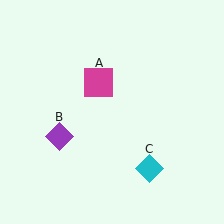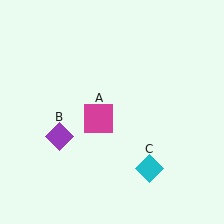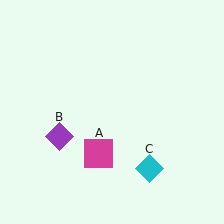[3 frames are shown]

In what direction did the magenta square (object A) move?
The magenta square (object A) moved down.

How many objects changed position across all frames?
1 object changed position: magenta square (object A).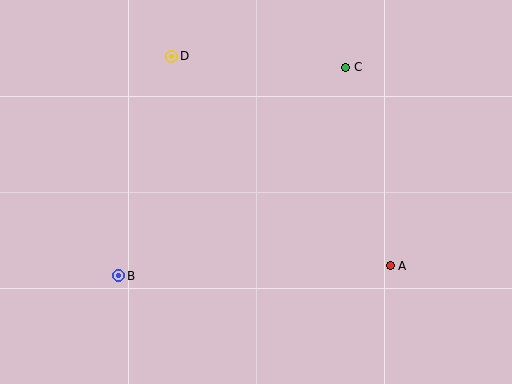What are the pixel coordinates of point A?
Point A is at (390, 266).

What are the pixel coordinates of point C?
Point C is at (346, 67).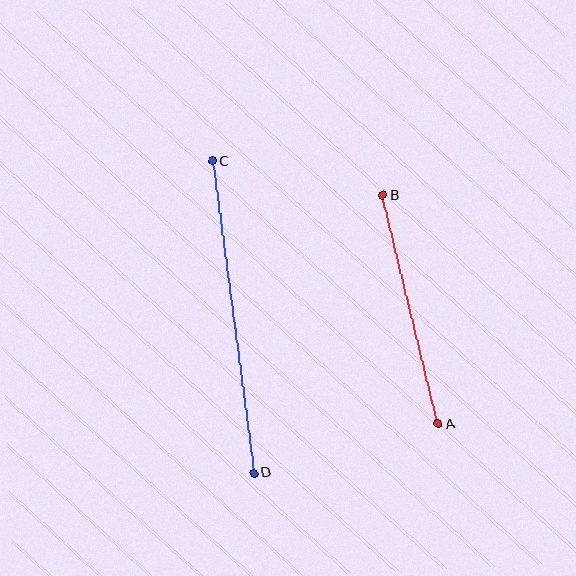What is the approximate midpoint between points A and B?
The midpoint is at approximately (410, 310) pixels.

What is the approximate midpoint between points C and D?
The midpoint is at approximately (233, 317) pixels.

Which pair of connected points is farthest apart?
Points C and D are farthest apart.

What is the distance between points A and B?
The distance is approximately 235 pixels.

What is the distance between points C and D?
The distance is approximately 315 pixels.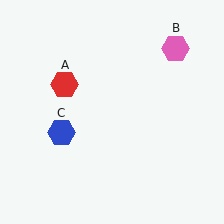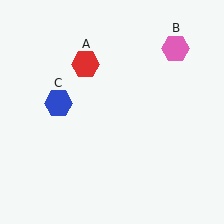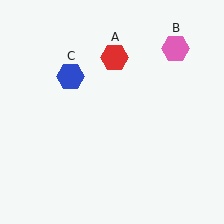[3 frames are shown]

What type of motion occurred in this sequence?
The red hexagon (object A), blue hexagon (object C) rotated clockwise around the center of the scene.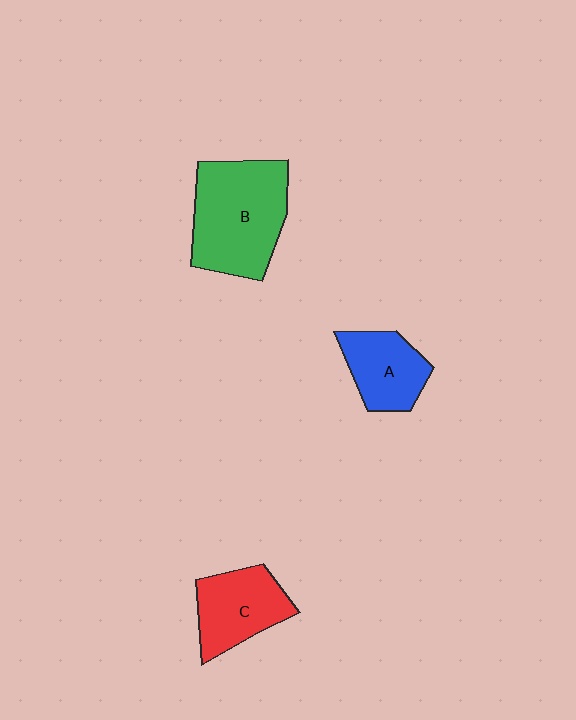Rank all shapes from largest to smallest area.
From largest to smallest: B (green), C (red), A (blue).